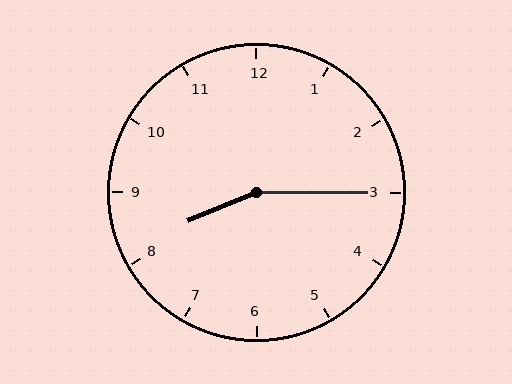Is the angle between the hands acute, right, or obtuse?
It is obtuse.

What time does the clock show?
8:15.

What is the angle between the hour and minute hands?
Approximately 158 degrees.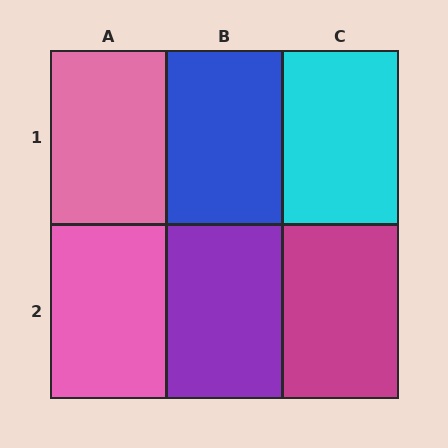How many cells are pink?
2 cells are pink.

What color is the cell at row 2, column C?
Magenta.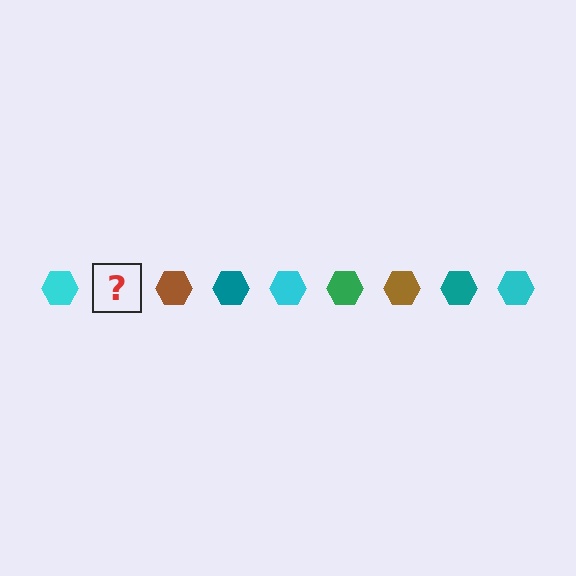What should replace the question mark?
The question mark should be replaced with a green hexagon.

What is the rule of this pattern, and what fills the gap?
The rule is that the pattern cycles through cyan, green, brown, teal hexagons. The gap should be filled with a green hexagon.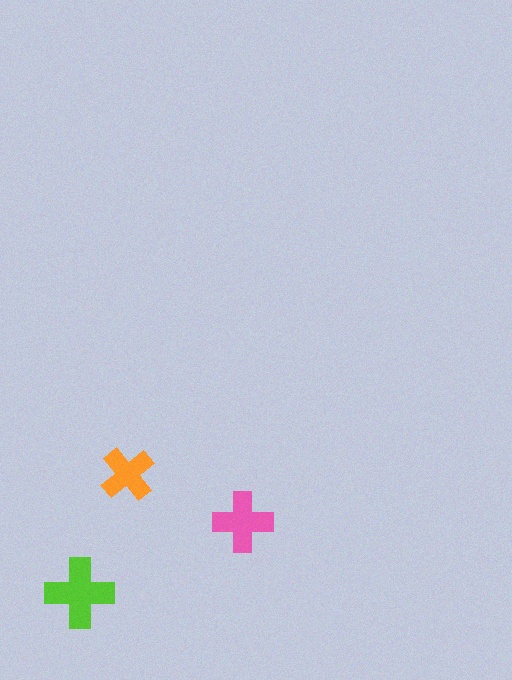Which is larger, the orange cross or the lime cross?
The lime one.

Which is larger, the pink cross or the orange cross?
The pink one.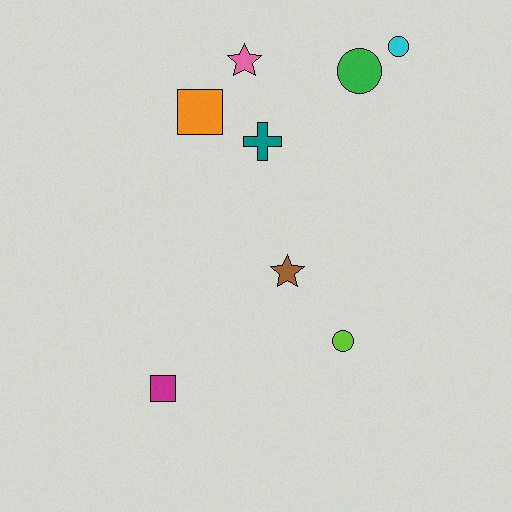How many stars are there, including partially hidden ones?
There are 2 stars.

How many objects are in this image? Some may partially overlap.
There are 8 objects.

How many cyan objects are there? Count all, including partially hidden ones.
There is 1 cyan object.